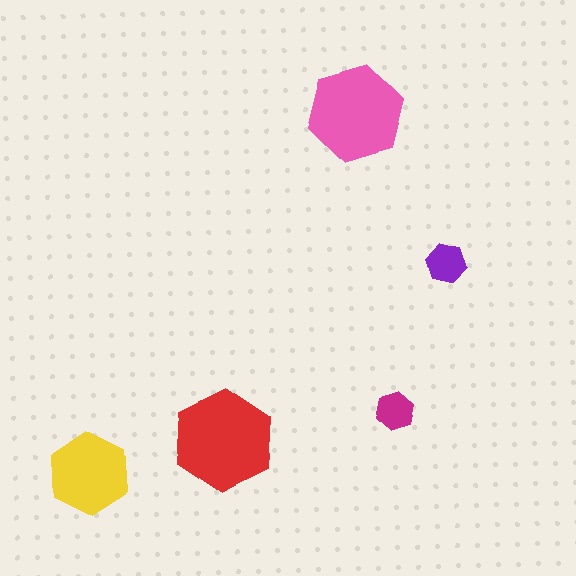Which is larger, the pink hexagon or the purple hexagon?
The pink one.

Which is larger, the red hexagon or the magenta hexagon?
The red one.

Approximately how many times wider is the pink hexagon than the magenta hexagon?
About 2.5 times wider.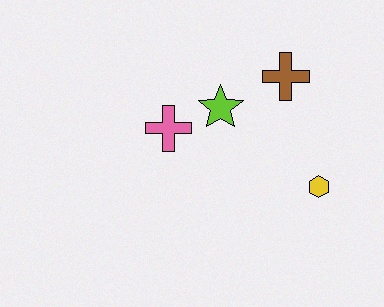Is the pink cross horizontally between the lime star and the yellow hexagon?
No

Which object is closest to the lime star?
The pink cross is closest to the lime star.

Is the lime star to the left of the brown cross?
Yes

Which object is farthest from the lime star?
The yellow hexagon is farthest from the lime star.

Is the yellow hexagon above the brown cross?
No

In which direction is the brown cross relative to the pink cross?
The brown cross is to the right of the pink cross.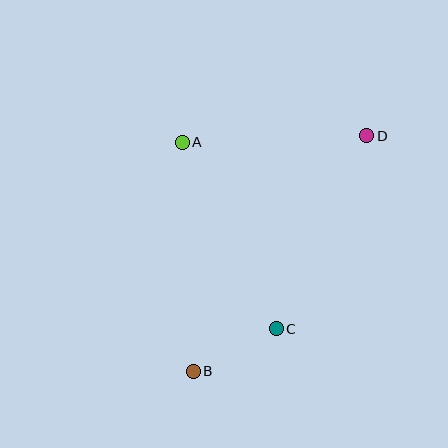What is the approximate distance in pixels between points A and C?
The distance between A and C is approximately 209 pixels.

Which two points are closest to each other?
Points B and C are closest to each other.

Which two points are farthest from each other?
Points B and D are farthest from each other.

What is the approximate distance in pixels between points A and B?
The distance between A and B is approximately 229 pixels.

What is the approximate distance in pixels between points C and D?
The distance between C and D is approximately 213 pixels.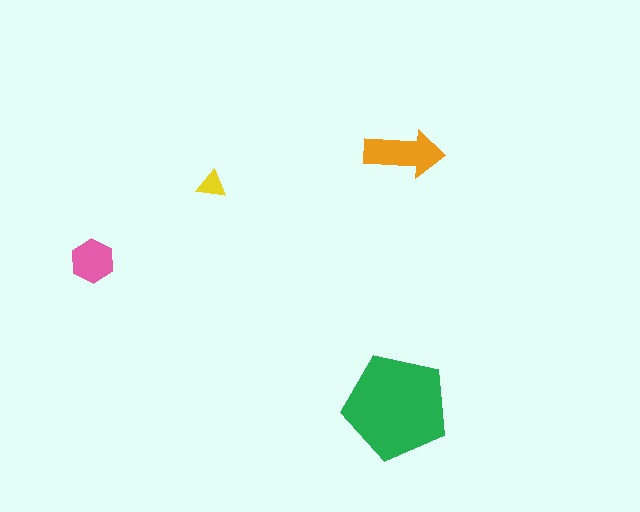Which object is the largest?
The green pentagon.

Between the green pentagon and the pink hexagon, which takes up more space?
The green pentagon.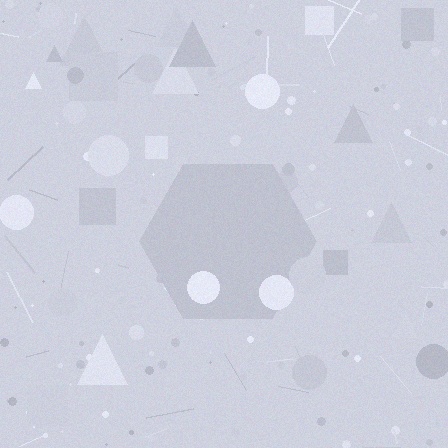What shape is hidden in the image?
A hexagon is hidden in the image.